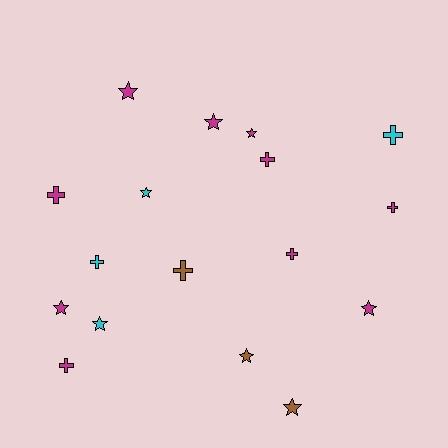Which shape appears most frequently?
Star, with 9 objects.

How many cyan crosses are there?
There are 2 cyan crosses.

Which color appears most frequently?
Magenta, with 10 objects.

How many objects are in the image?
There are 17 objects.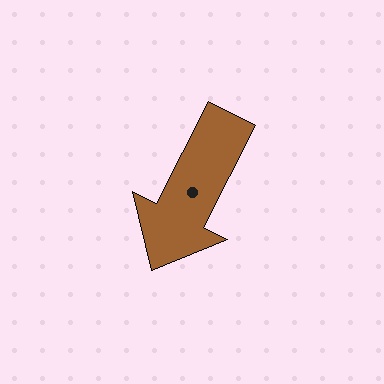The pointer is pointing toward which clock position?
Roughly 7 o'clock.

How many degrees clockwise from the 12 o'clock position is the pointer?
Approximately 207 degrees.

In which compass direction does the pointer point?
Southwest.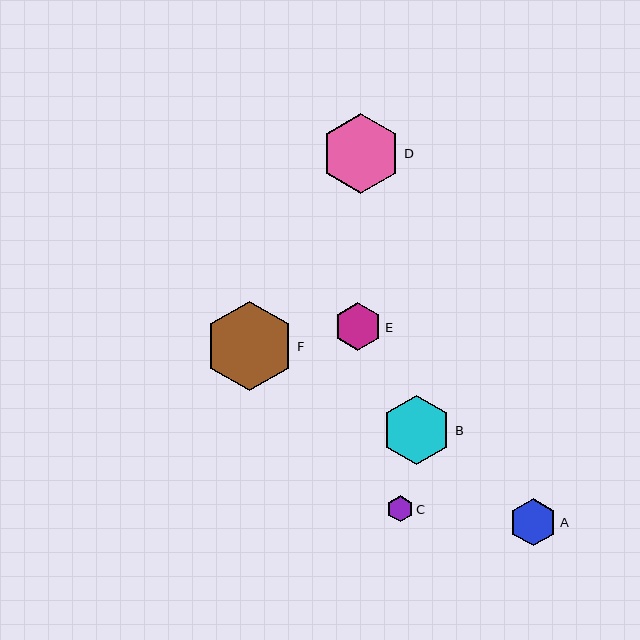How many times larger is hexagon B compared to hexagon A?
Hexagon B is approximately 1.5 times the size of hexagon A.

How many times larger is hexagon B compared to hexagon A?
Hexagon B is approximately 1.5 times the size of hexagon A.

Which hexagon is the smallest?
Hexagon C is the smallest with a size of approximately 26 pixels.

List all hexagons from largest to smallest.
From largest to smallest: F, D, B, E, A, C.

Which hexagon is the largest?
Hexagon F is the largest with a size of approximately 89 pixels.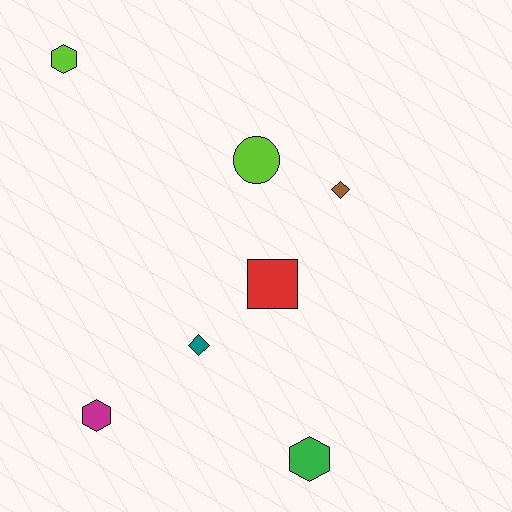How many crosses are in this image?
There are no crosses.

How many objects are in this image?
There are 7 objects.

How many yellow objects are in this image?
There are no yellow objects.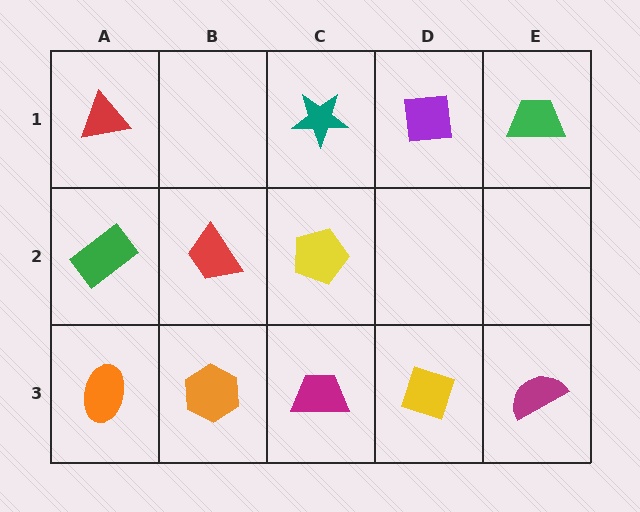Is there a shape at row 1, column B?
No, that cell is empty.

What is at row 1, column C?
A teal star.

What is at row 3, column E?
A magenta semicircle.